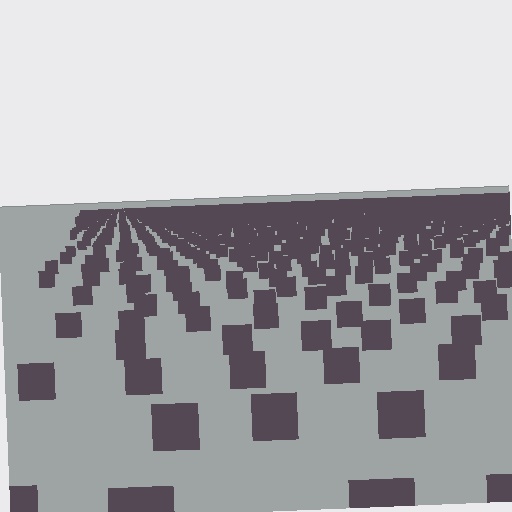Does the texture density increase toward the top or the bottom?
Density increases toward the top.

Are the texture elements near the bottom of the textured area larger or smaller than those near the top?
Larger. Near the bottom, elements are closer to the viewer and appear at a bigger on-screen size.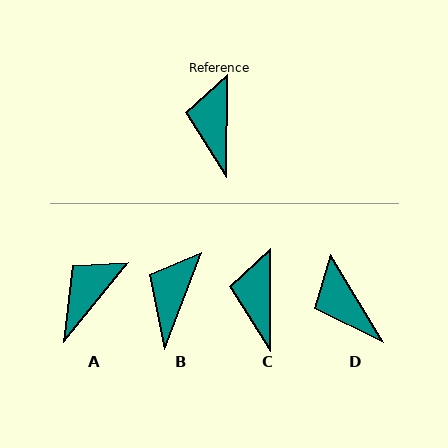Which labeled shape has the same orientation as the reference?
C.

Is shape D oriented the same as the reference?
No, it is off by about 31 degrees.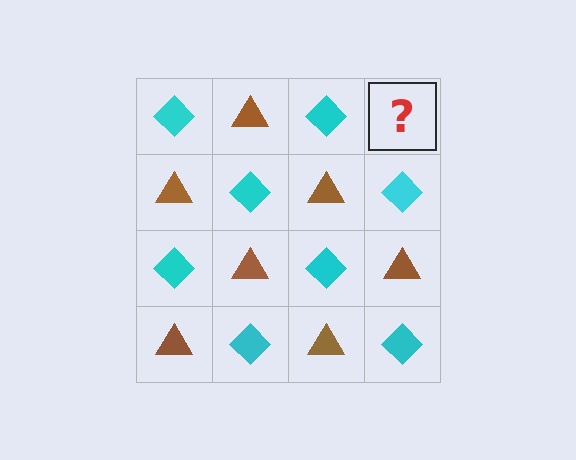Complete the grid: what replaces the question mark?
The question mark should be replaced with a brown triangle.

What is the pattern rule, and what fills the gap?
The rule is that it alternates cyan diamond and brown triangle in a checkerboard pattern. The gap should be filled with a brown triangle.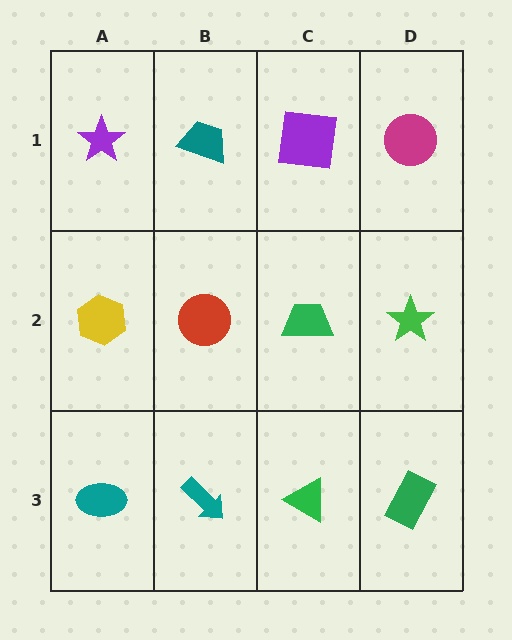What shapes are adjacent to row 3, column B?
A red circle (row 2, column B), a teal ellipse (row 3, column A), a green triangle (row 3, column C).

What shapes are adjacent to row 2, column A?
A purple star (row 1, column A), a teal ellipse (row 3, column A), a red circle (row 2, column B).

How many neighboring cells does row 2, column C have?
4.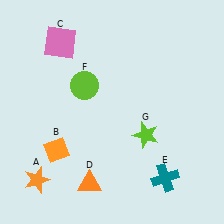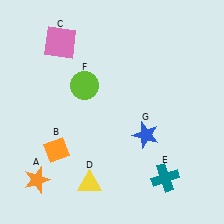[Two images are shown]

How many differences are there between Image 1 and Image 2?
There are 2 differences between the two images.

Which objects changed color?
D changed from orange to yellow. G changed from lime to blue.